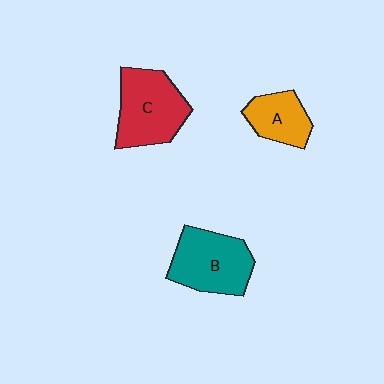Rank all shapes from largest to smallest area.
From largest to smallest: C (red), B (teal), A (orange).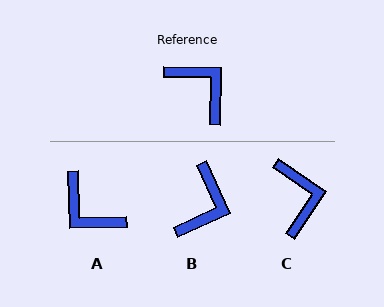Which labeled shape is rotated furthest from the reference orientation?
A, about 177 degrees away.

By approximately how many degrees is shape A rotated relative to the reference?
Approximately 177 degrees clockwise.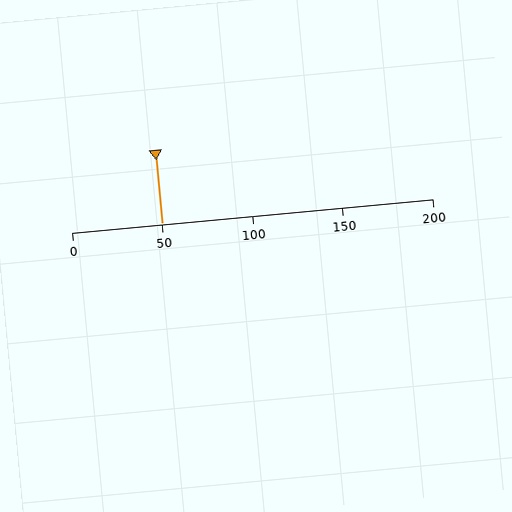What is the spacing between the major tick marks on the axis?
The major ticks are spaced 50 apart.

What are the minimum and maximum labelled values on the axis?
The axis runs from 0 to 200.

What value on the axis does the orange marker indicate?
The marker indicates approximately 50.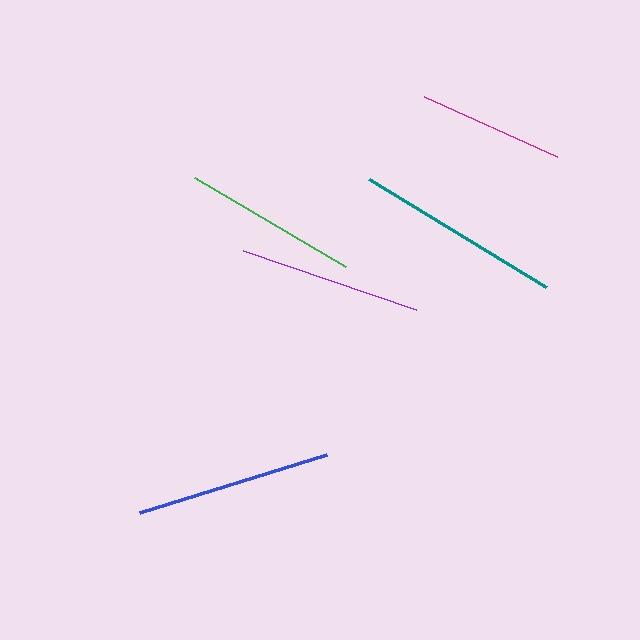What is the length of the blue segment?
The blue segment is approximately 195 pixels long.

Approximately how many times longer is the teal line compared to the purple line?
The teal line is approximately 1.1 times the length of the purple line.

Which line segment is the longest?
The teal line is the longest at approximately 207 pixels.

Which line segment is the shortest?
The magenta line is the shortest at approximately 146 pixels.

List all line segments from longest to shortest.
From longest to shortest: teal, blue, purple, green, magenta.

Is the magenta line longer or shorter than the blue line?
The blue line is longer than the magenta line.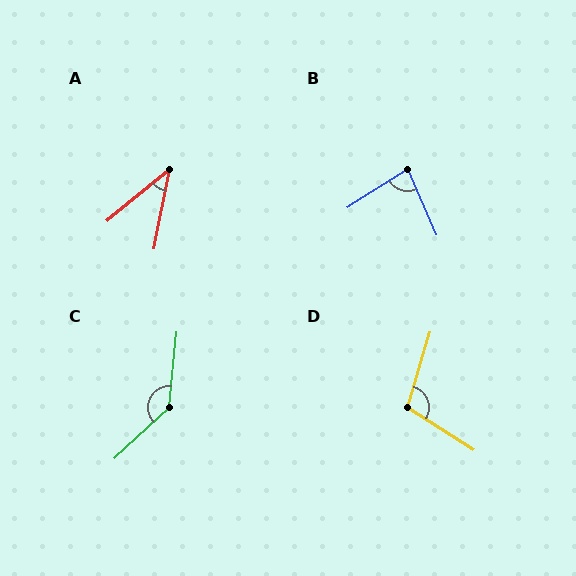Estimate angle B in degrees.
Approximately 81 degrees.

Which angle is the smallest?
A, at approximately 40 degrees.